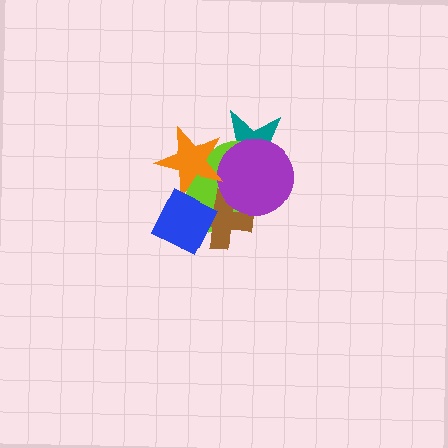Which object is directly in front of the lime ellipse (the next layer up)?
The brown cross is directly in front of the lime ellipse.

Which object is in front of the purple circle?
The orange star is in front of the purple circle.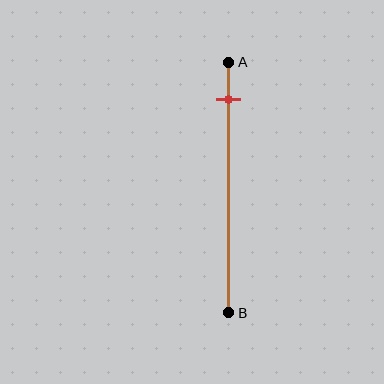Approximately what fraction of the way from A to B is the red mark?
The red mark is approximately 15% of the way from A to B.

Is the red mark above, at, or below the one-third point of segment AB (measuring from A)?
The red mark is above the one-third point of segment AB.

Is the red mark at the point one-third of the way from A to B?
No, the mark is at about 15% from A, not at the 33% one-third point.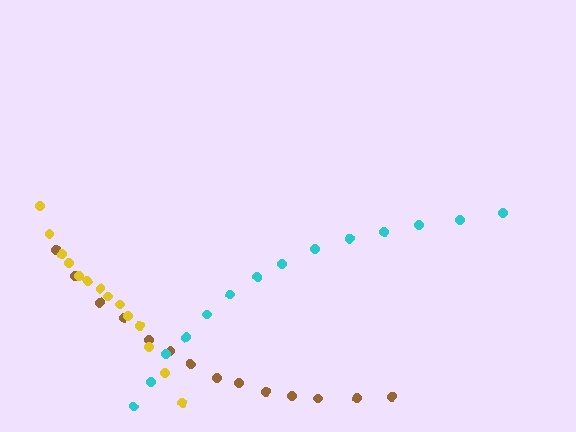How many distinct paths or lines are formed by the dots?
There are 3 distinct paths.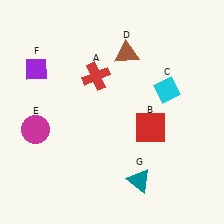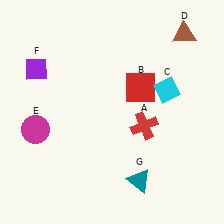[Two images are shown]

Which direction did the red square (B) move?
The red square (B) moved up.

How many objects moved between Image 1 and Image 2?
3 objects moved between the two images.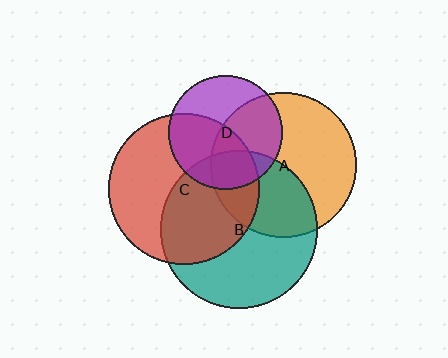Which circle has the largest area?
Circle B (teal).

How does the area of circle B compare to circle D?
Approximately 1.9 times.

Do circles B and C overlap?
Yes.